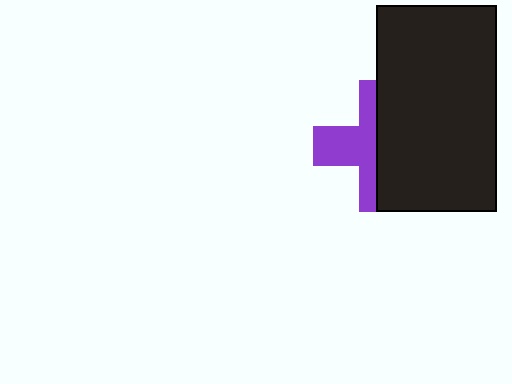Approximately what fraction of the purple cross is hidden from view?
Roughly 56% of the purple cross is hidden behind the black rectangle.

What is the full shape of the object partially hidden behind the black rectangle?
The partially hidden object is a purple cross.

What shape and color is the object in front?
The object in front is a black rectangle.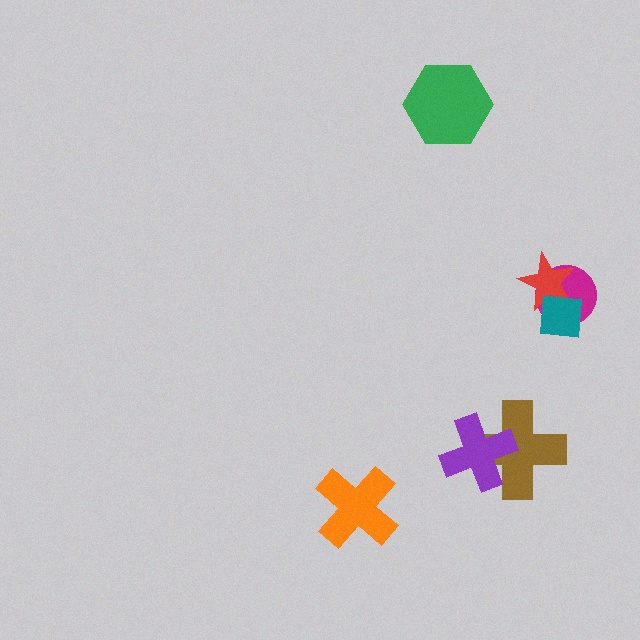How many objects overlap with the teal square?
2 objects overlap with the teal square.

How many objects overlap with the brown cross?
1 object overlaps with the brown cross.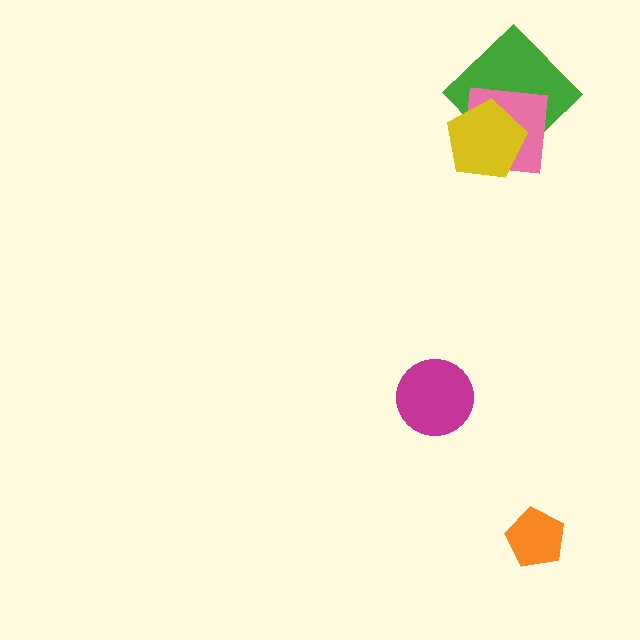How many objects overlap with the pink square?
2 objects overlap with the pink square.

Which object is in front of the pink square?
The yellow pentagon is in front of the pink square.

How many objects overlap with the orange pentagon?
0 objects overlap with the orange pentagon.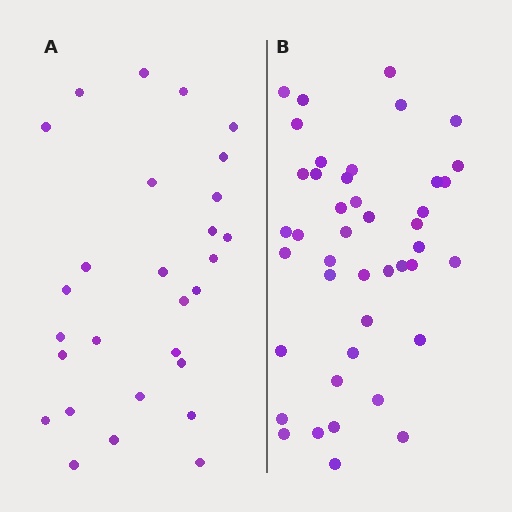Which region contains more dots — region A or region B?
Region B (the right region) has more dots.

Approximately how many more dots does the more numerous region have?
Region B has approximately 15 more dots than region A.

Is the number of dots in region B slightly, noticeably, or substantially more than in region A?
Region B has substantially more. The ratio is roughly 1.5 to 1.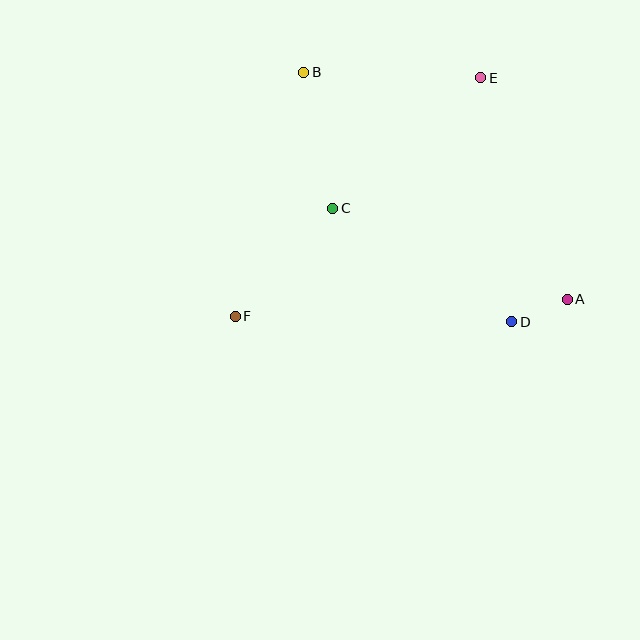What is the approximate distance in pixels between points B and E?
The distance between B and E is approximately 177 pixels.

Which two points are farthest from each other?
Points A and B are farthest from each other.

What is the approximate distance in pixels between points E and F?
The distance between E and F is approximately 342 pixels.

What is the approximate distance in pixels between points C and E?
The distance between C and E is approximately 197 pixels.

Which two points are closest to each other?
Points A and D are closest to each other.